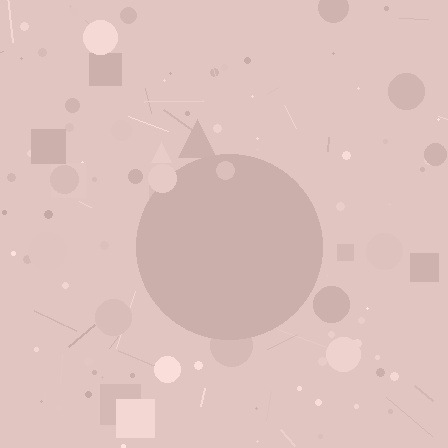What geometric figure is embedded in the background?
A circle is embedded in the background.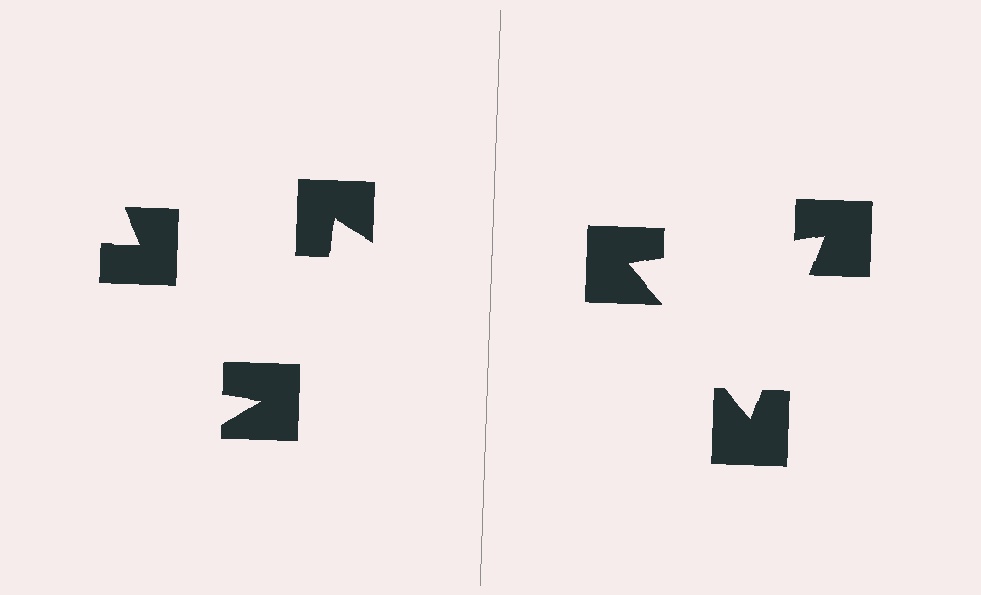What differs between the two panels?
The notched squares are positioned identically on both sides; only the wedge orientations differ. On the right they align to a triangle; on the left they are misaligned.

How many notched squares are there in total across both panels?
6 — 3 on each side.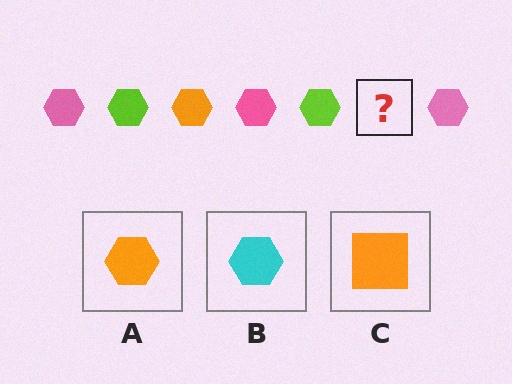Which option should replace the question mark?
Option A.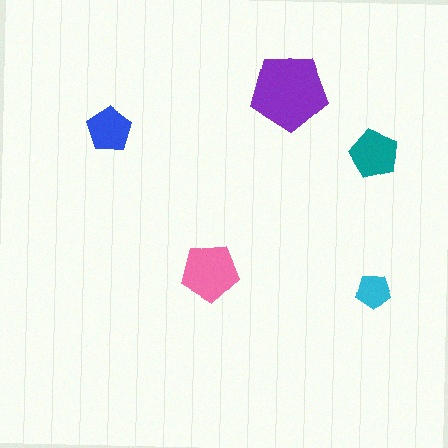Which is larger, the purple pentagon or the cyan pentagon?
The purple one.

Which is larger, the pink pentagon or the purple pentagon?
The purple one.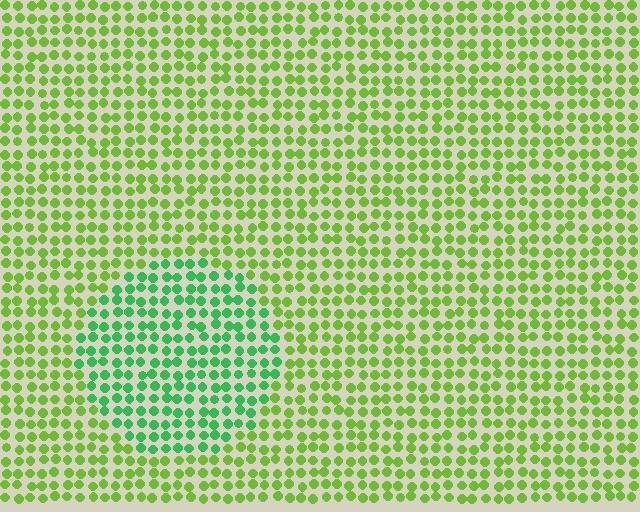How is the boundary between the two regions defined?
The boundary is defined purely by a slight shift in hue (about 40 degrees). Spacing, size, and orientation are identical on both sides.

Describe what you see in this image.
The image is filled with small lime elements in a uniform arrangement. A circle-shaped region is visible where the elements are tinted to a slightly different hue, forming a subtle color boundary.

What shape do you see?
I see a circle.